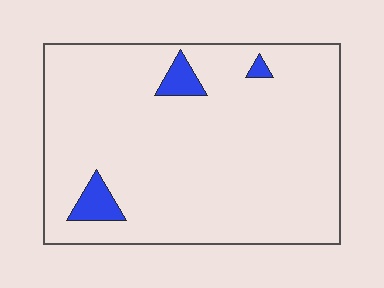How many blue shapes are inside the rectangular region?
3.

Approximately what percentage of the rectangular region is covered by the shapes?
Approximately 5%.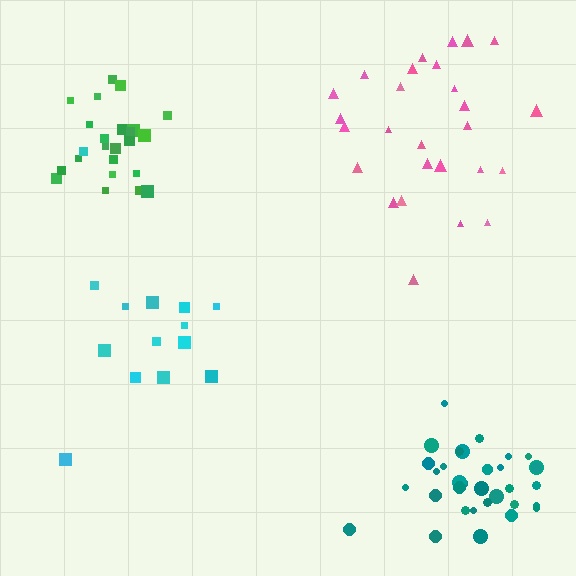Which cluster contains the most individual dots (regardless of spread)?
Teal (33).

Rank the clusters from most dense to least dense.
teal, green, pink, cyan.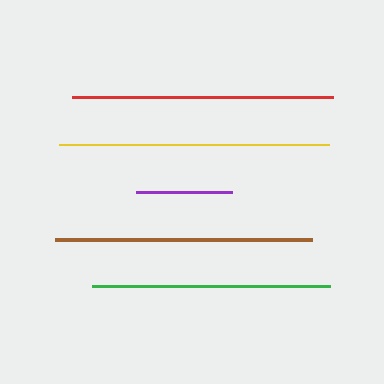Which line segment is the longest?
The yellow line is the longest at approximately 270 pixels.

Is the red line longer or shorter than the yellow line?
The yellow line is longer than the red line.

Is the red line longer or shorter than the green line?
The red line is longer than the green line.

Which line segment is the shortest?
The purple line is the shortest at approximately 97 pixels.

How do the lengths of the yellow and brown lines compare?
The yellow and brown lines are approximately the same length.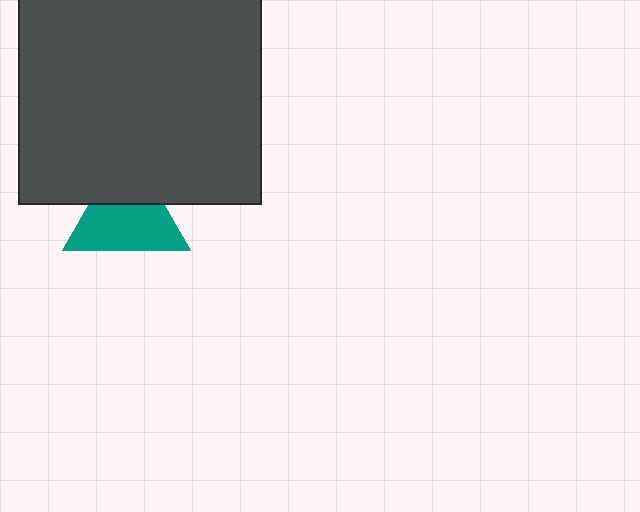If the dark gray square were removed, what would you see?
You would see the complete teal triangle.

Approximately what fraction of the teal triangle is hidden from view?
Roughly 35% of the teal triangle is hidden behind the dark gray square.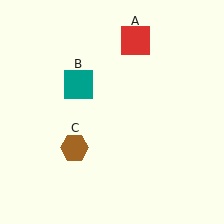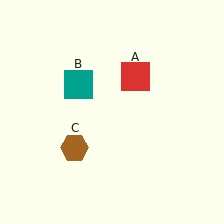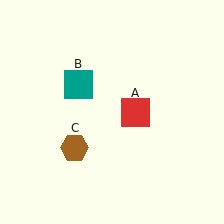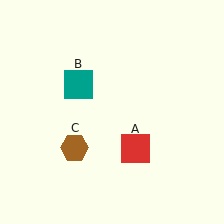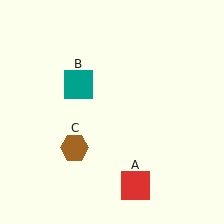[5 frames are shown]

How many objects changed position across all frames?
1 object changed position: red square (object A).